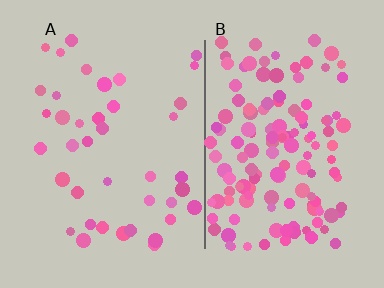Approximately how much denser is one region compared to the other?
Approximately 3.5× — region B over region A.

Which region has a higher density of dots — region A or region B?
B (the right).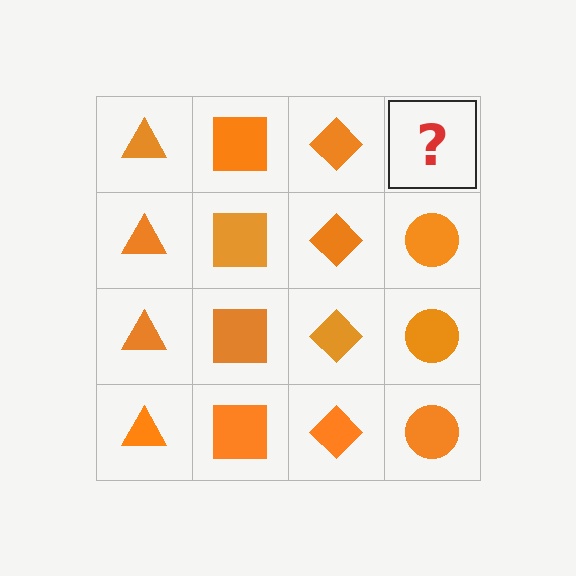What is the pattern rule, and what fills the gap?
The rule is that each column has a consistent shape. The gap should be filled with an orange circle.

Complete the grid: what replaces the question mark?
The question mark should be replaced with an orange circle.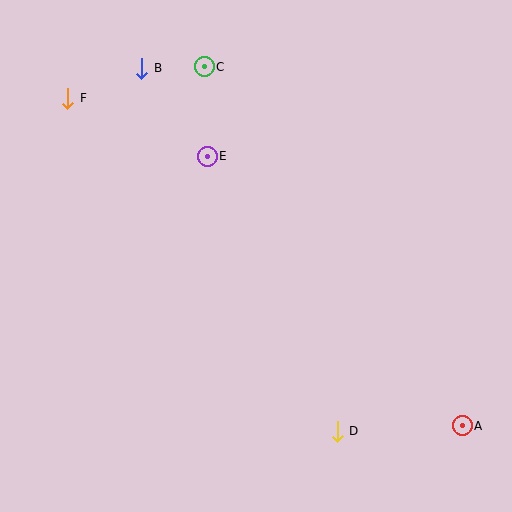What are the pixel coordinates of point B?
Point B is at (142, 68).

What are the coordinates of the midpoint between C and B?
The midpoint between C and B is at (173, 68).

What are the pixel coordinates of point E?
Point E is at (207, 156).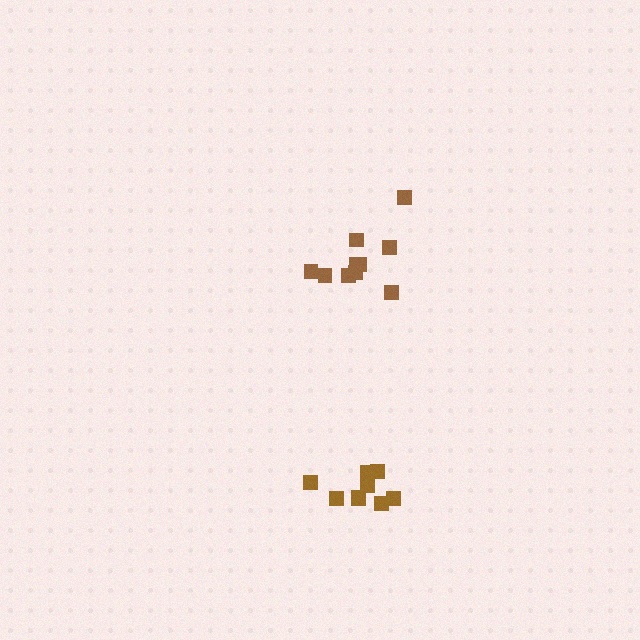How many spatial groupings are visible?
There are 2 spatial groupings.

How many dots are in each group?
Group 1: 9 dots, Group 2: 10 dots (19 total).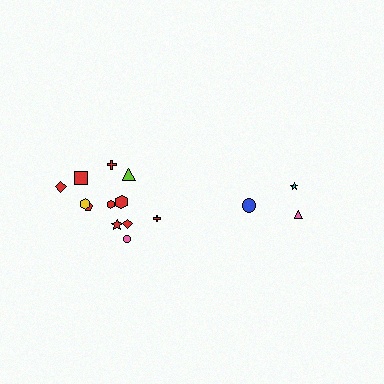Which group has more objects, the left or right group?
The left group.